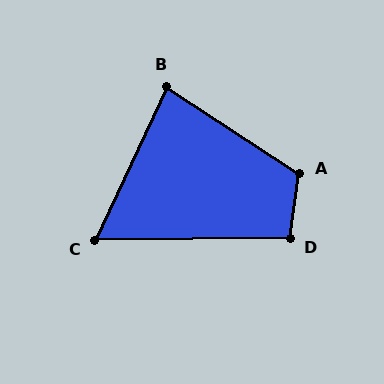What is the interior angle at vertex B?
Approximately 82 degrees (acute).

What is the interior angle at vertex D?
Approximately 98 degrees (obtuse).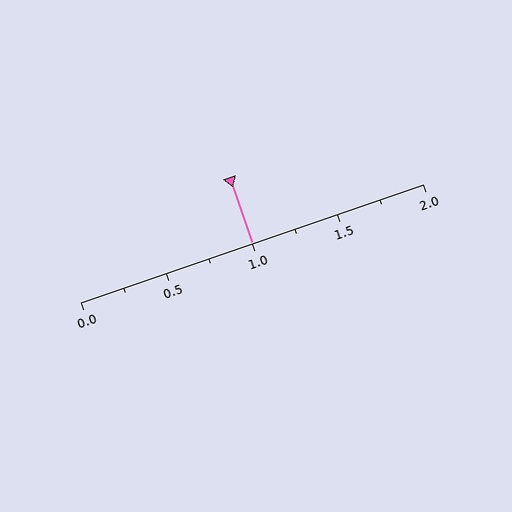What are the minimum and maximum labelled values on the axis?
The axis runs from 0.0 to 2.0.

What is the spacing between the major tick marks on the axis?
The major ticks are spaced 0.5 apart.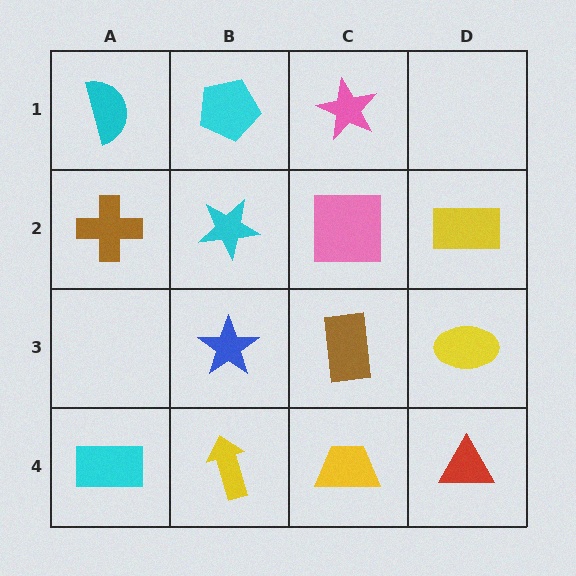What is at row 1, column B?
A cyan pentagon.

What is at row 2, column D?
A yellow rectangle.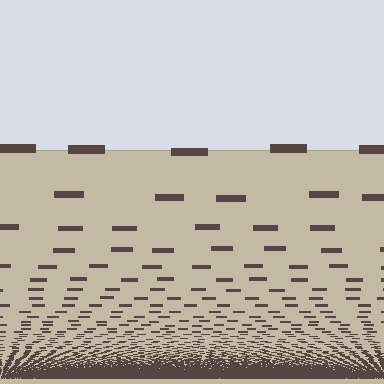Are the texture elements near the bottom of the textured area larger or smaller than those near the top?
Smaller. The gradient is inverted — elements near the bottom are smaller and denser.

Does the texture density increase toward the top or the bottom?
Density increases toward the bottom.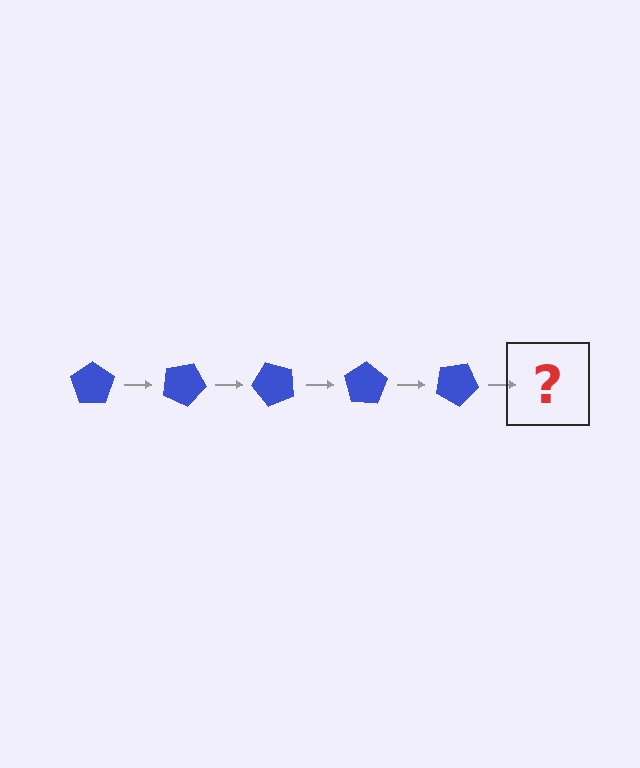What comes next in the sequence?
The next element should be a blue pentagon rotated 125 degrees.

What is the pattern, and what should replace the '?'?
The pattern is that the pentagon rotates 25 degrees each step. The '?' should be a blue pentagon rotated 125 degrees.